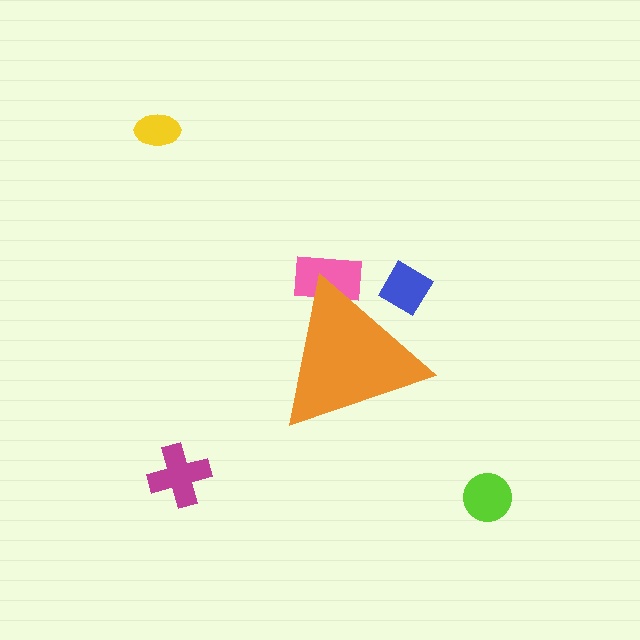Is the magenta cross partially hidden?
No, the magenta cross is fully visible.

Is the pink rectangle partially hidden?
Yes, the pink rectangle is partially hidden behind the orange triangle.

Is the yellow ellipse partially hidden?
No, the yellow ellipse is fully visible.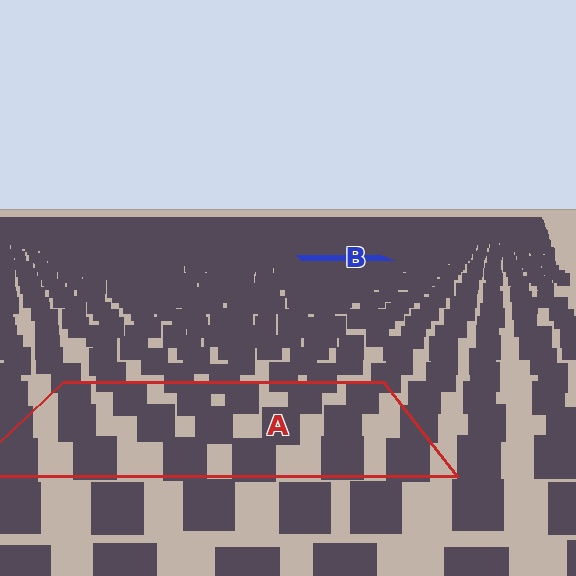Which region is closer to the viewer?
Region A is closer. The texture elements there are larger and more spread out.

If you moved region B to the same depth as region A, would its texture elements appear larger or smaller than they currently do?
They would appear larger. At a closer depth, the same texture elements are projected at a bigger on-screen size.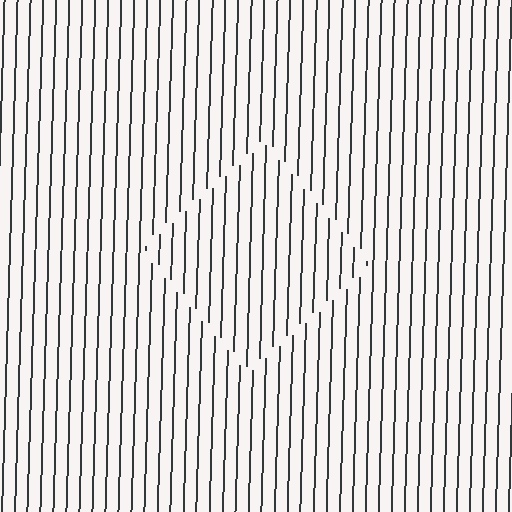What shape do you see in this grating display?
An illusory square. The interior of the shape contains the same grating, shifted by half a period — the contour is defined by the phase discontinuity where line-ends from the inner and outer gratings abut.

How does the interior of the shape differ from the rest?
The interior of the shape contains the same grating, shifted by half a period — the contour is defined by the phase discontinuity where line-ends from the inner and outer gratings abut.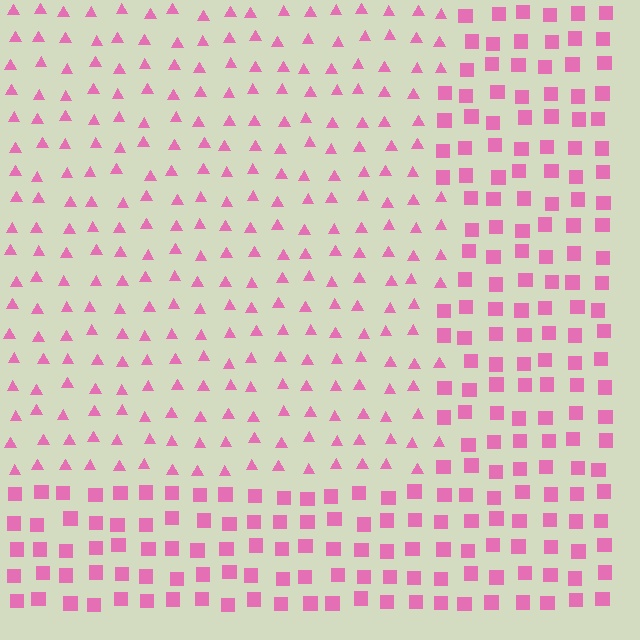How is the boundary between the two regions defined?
The boundary is defined by a change in element shape: triangles inside vs. squares outside. All elements share the same color and spacing.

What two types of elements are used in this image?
The image uses triangles inside the rectangle region and squares outside it.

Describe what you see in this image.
The image is filled with small pink elements arranged in a uniform grid. A rectangle-shaped region contains triangles, while the surrounding area contains squares. The boundary is defined purely by the change in element shape.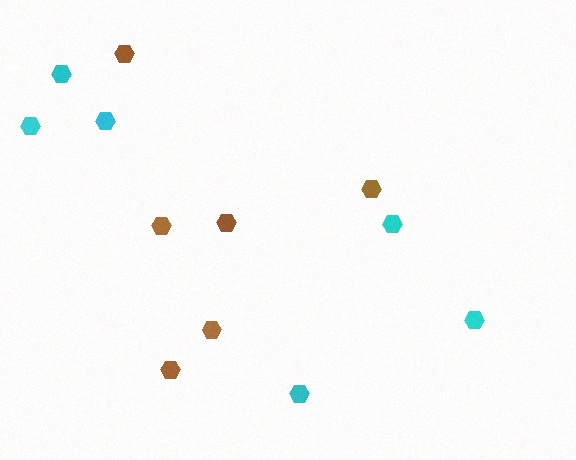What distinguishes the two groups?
There are 2 groups: one group of cyan hexagons (6) and one group of brown hexagons (6).